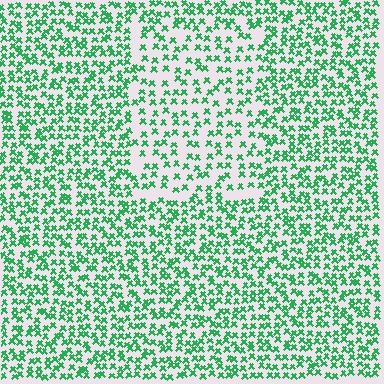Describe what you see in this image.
The image contains small green elements arranged at two different densities. A rectangle-shaped region is visible where the elements are less densely packed than the surrounding area.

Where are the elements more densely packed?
The elements are more densely packed outside the rectangle boundary.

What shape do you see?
I see a rectangle.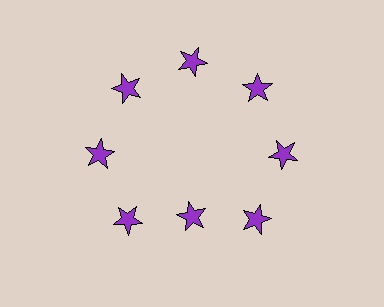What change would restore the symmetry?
The symmetry would be restored by moving it outward, back onto the ring so that all 8 stars sit at equal angles and equal distance from the center.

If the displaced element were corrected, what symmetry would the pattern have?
It would have 8-fold rotational symmetry — the pattern would map onto itself every 45 degrees.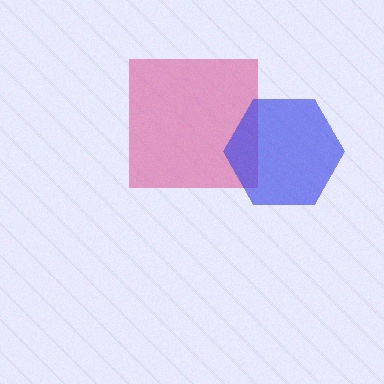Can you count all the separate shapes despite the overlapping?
Yes, there are 2 separate shapes.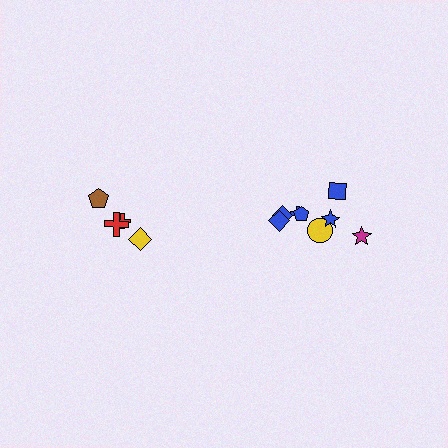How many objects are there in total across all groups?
There are 12 objects.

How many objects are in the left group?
There are 4 objects.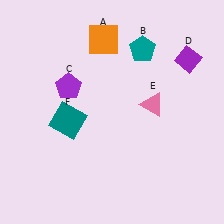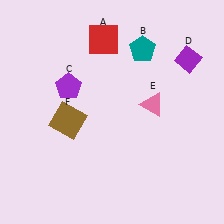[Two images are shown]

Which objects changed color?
A changed from orange to red. F changed from teal to brown.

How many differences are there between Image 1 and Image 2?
There are 2 differences between the two images.